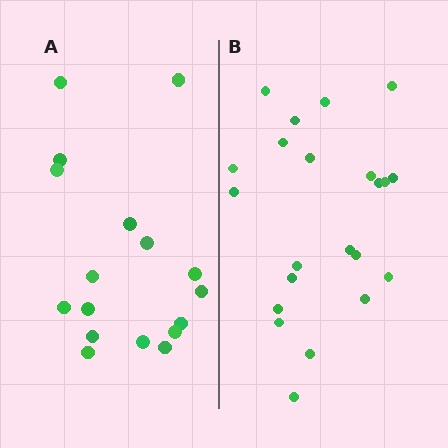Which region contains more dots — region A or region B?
Region B (the right region) has more dots.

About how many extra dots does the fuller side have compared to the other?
Region B has about 5 more dots than region A.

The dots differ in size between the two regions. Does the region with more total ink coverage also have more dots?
No. Region A has more total ink coverage because its dots are larger, but region B actually contains more individual dots. Total area can be misleading — the number of items is what matters here.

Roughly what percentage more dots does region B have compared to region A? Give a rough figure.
About 30% more.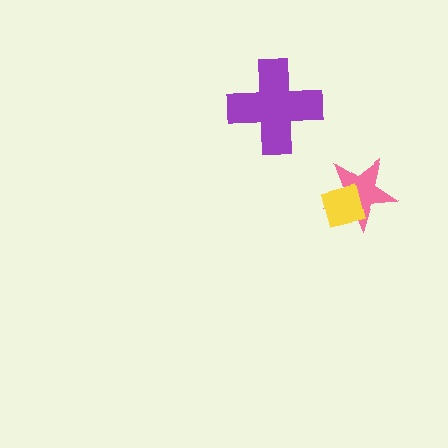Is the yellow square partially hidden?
No, no other shape covers it.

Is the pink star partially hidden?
Yes, it is partially covered by another shape.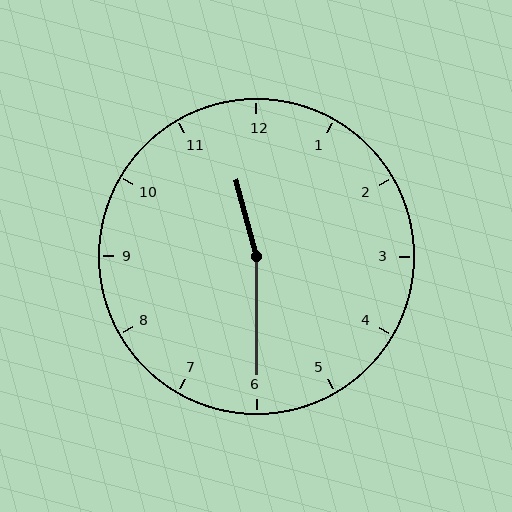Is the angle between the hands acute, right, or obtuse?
It is obtuse.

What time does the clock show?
11:30.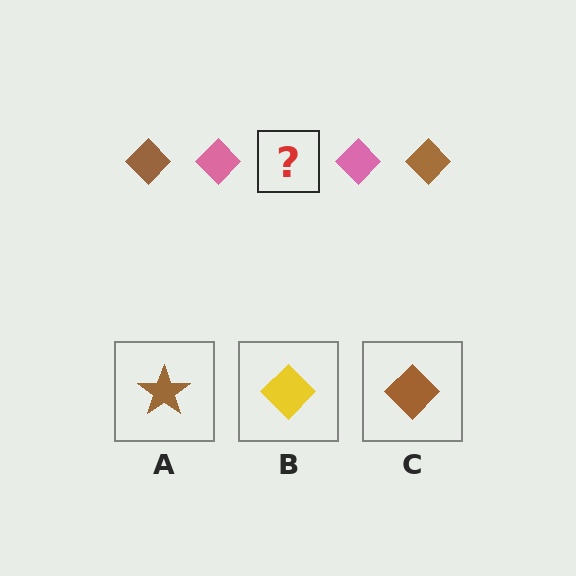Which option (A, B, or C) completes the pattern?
C.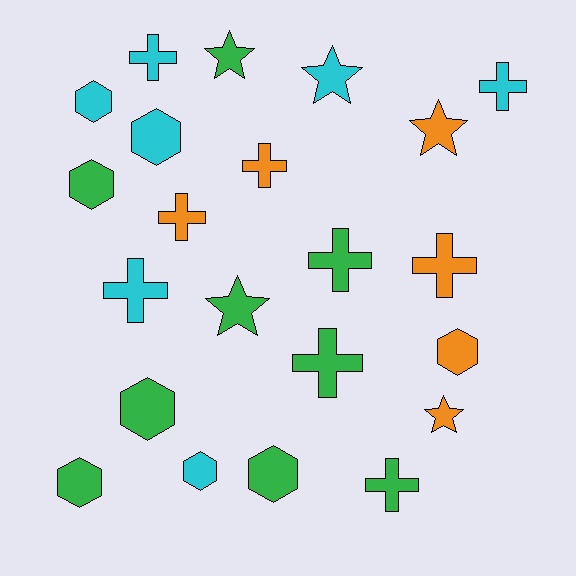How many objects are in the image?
There are 22 objects.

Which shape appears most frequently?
Cross, with 9 objects.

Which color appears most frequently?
Green, with 9 objects.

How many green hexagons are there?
There are 4 green hexagons.